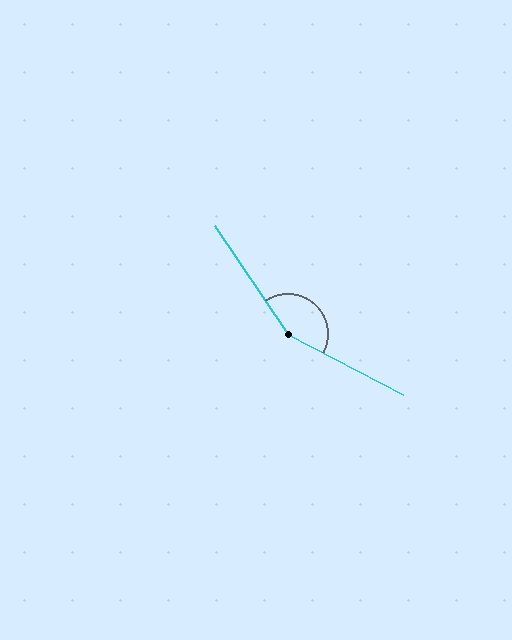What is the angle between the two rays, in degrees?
Approximately 152 degrees.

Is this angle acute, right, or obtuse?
It is obtuse.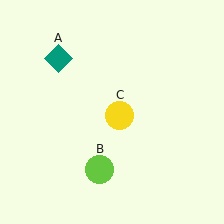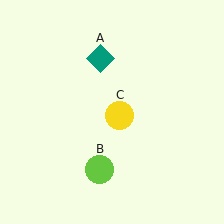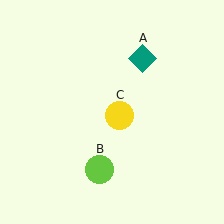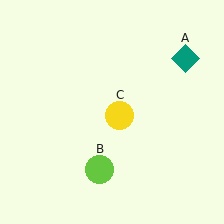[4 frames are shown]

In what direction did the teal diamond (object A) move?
The teal diamond (object A) moved right.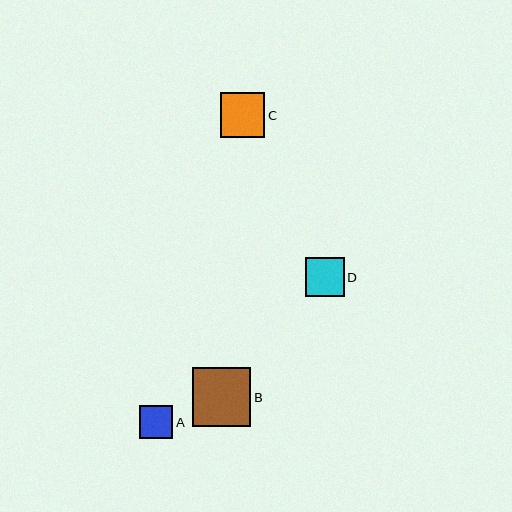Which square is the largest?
Square B is the largest with a size of approximately 58 pixels.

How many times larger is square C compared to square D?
Square C is approximately 1.1 times the size of square D.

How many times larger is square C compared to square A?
Square C is approximately 1.3 times the size of square A.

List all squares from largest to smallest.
From largest to smallest: B, C, D, A.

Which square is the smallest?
Square A is the smallest with a size of approximately 33 pixels.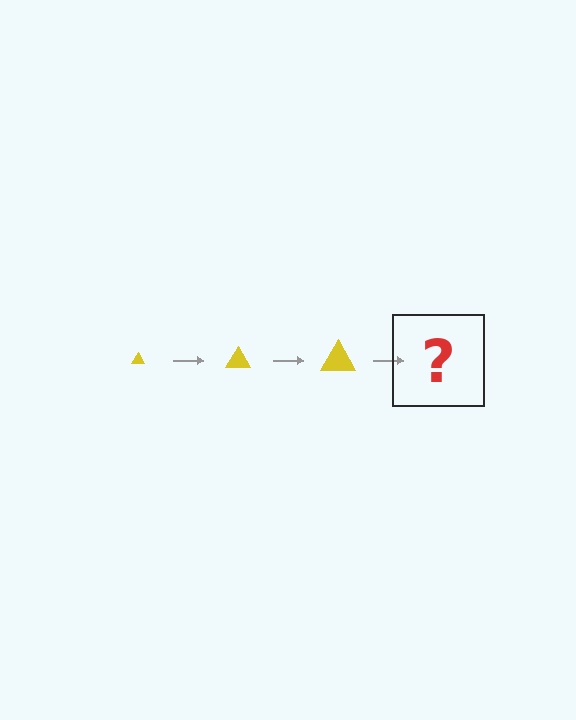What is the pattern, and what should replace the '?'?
The pattern is that the triangle gets progressively larger each step. The '?' should be a yellow triangle, larger than the previous one.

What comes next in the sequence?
The next element should be a yellow triangle, larger than the previous one.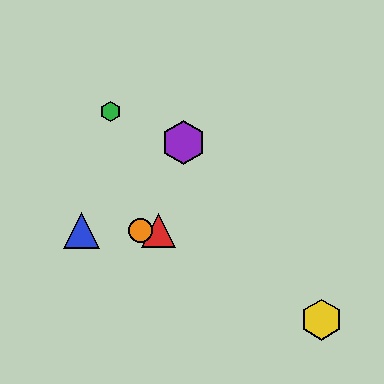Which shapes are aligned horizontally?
The red triangle, the blue triangle, the orange circle are aligned horizontally.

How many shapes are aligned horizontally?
3 shapes (the red triangle, the blue triangle, the orange circle) are aligned horizontally.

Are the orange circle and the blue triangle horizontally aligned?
Yes, both are at y≈231.